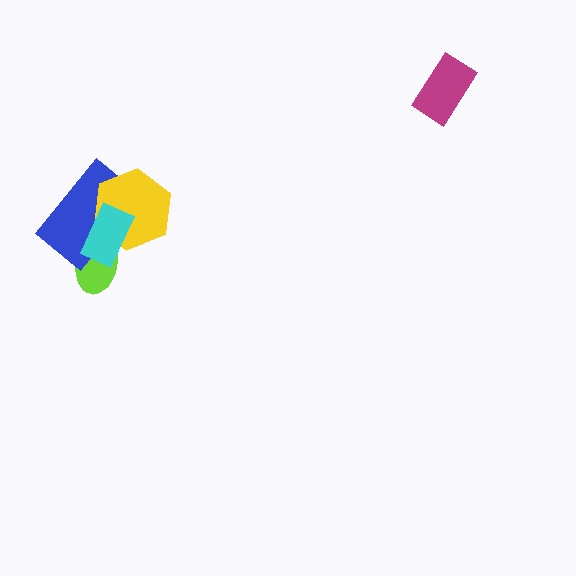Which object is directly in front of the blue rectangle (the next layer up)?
The yellow hexagon is directly in front of the blue rectangle.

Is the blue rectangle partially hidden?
Yes, it is partially covered by another shape.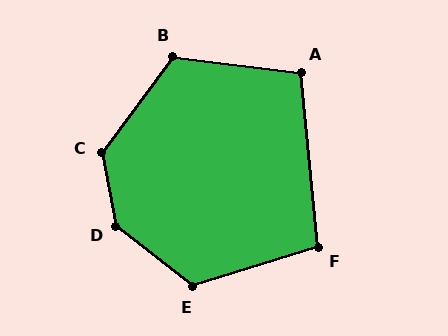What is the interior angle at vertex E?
Approximately 124 degrees (obtuse).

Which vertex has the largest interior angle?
D, at approximately 139 degrees.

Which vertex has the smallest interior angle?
F, at approximately 102 degrees.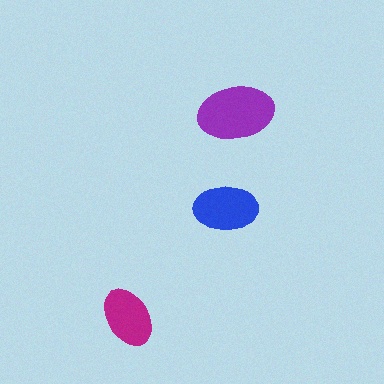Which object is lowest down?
The magenta ellipse is bottommost.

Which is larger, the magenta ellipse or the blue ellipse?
The blue one.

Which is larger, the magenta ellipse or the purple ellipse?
The purple one.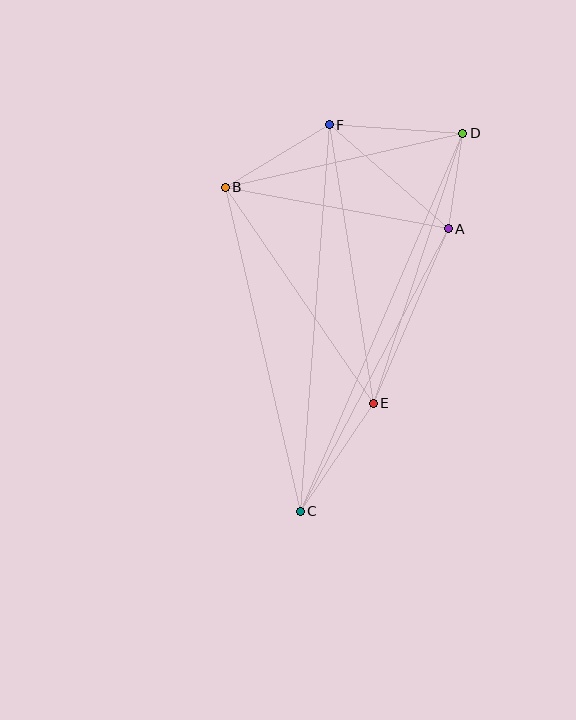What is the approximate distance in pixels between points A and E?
The distance between A and E is approximately 190 pixels.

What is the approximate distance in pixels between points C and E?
The distance between C and E is approximately 130 pixels.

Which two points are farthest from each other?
Points C and D are farthest from each other.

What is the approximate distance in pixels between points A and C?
The distance between A and C is approximately 319 pixels.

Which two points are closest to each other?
Points A and D are closest to each other.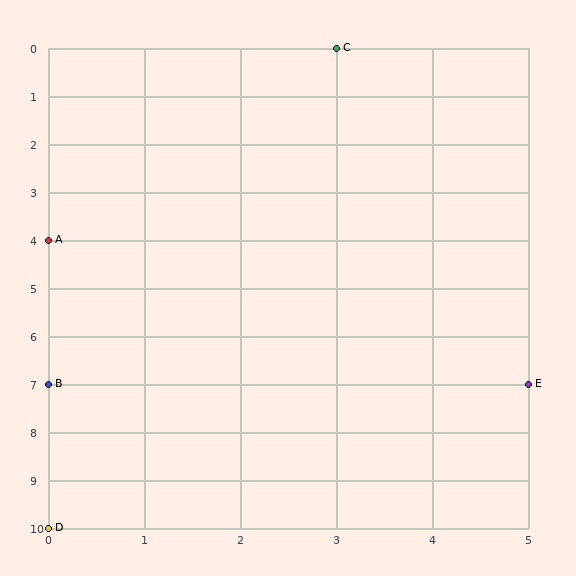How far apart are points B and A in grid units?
Points B and A are 3 rows apart.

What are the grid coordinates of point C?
Point C is at grid coordinates (3, 0).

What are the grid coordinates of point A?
Point A is at grid coordinates (0, 4).